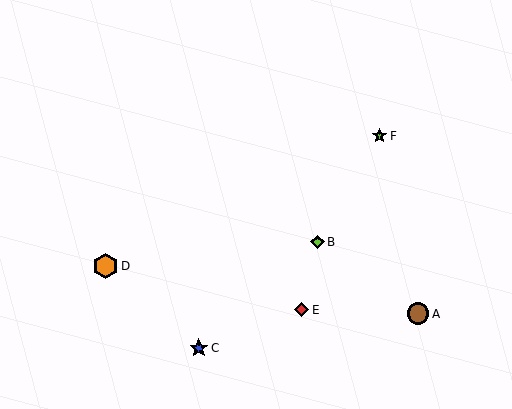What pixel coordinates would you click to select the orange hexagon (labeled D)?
Click at (106, 266) to select the orange hexagon D.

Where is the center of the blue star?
The center of the blue star is at (199, 348).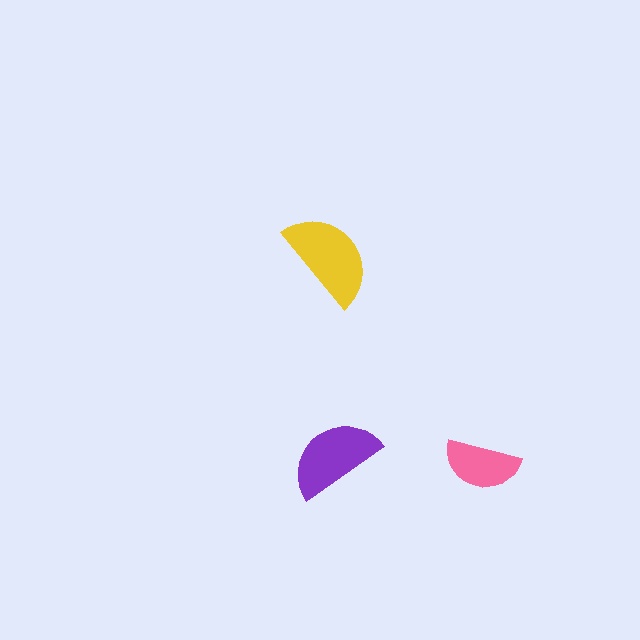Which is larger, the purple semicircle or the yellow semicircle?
The yellow one.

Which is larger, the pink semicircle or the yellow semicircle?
The yellow one.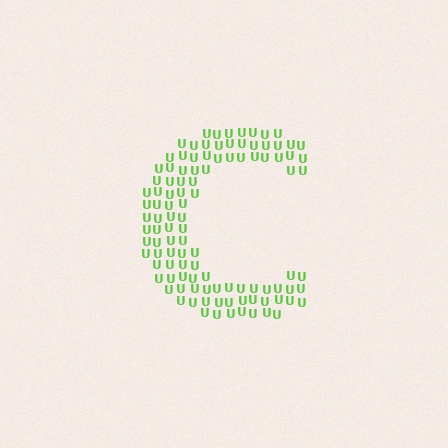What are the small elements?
The small elements are letter U's.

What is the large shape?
The large shape is the letter C.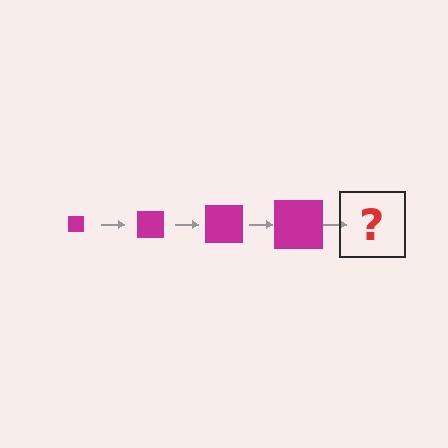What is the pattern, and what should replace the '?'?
The pattern is that the square gets progressively larger each step. The '?' should be a magenta square, larger than the previous one.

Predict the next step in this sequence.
The next step is a magenta square, larger than the previous one.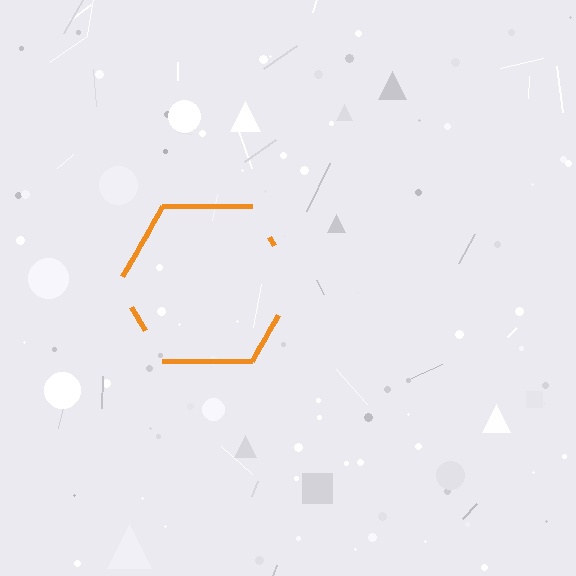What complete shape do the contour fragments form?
The contour fragments form a hexagon.